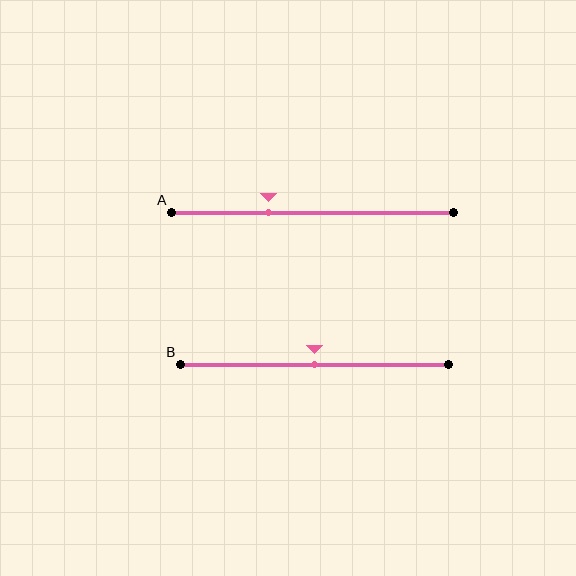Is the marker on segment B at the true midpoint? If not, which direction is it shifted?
Yes, the marker on segment B is at the true midpoint.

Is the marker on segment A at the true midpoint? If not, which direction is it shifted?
No, the marker on segment A is shifted to the left by about 16% of the segment length.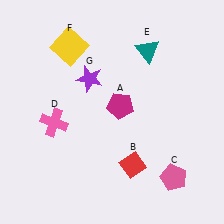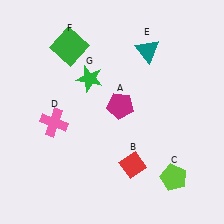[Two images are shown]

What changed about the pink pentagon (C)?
In Image 1, C is pink. In Image 2, it changed to lime.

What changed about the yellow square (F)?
In Image 1, F is yellow. In Image 2, it changed to green.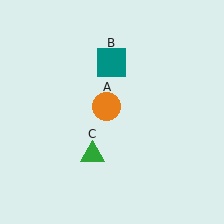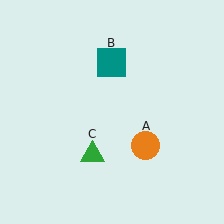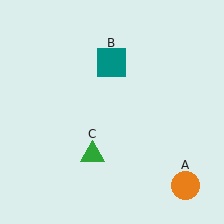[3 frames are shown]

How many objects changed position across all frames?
1 object changed position: orange circle (object A).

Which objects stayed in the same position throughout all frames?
Teal square (object B) and green triangle (object C) remained stationary.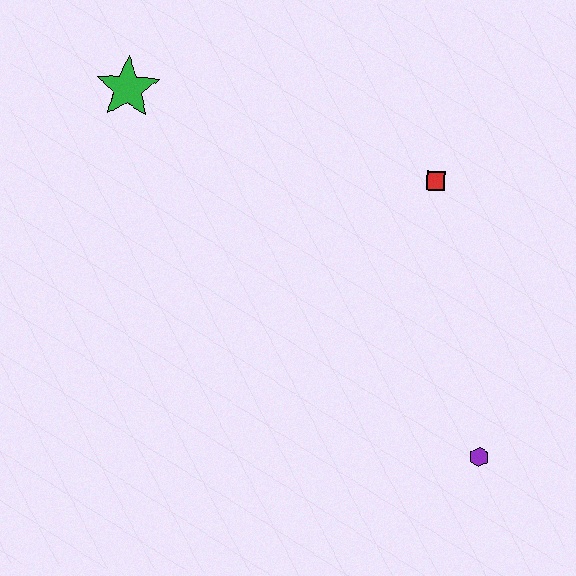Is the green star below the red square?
No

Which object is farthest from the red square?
The green star is farthest from the red square.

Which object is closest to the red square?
The purple hexagon is closest to the red square.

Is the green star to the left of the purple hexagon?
Yes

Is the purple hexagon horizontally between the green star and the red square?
No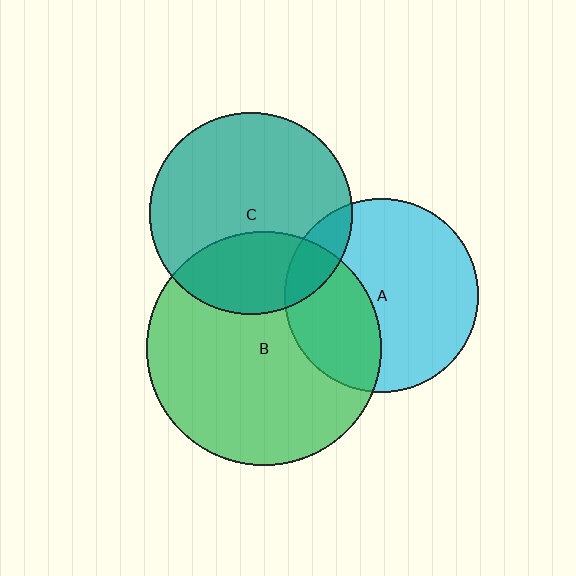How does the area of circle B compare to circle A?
Approximately 1.5 times.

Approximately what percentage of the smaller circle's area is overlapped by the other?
Approximately 15%.